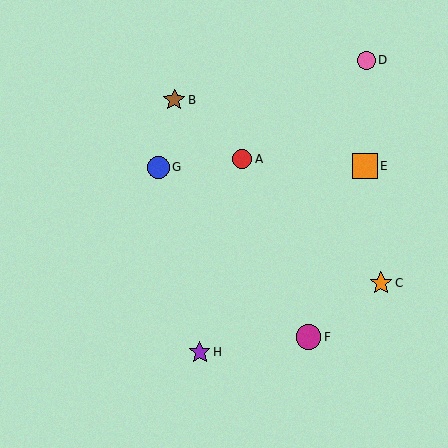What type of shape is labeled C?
Shape C is an orange star.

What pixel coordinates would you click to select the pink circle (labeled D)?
Click at (366, 60) to select the pink circle D.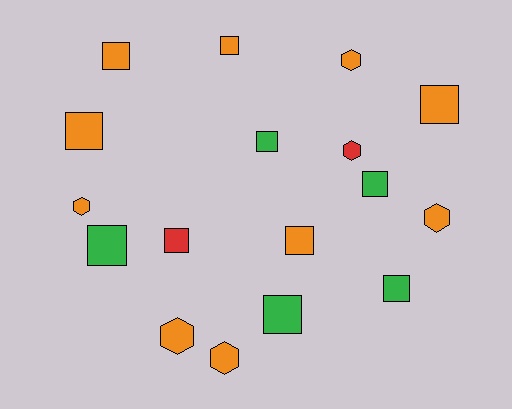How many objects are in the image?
There are 17 objects.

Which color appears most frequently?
Orange, with 10 objects.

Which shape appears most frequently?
Square, with 11 objects.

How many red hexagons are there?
There is 1 red hexagon.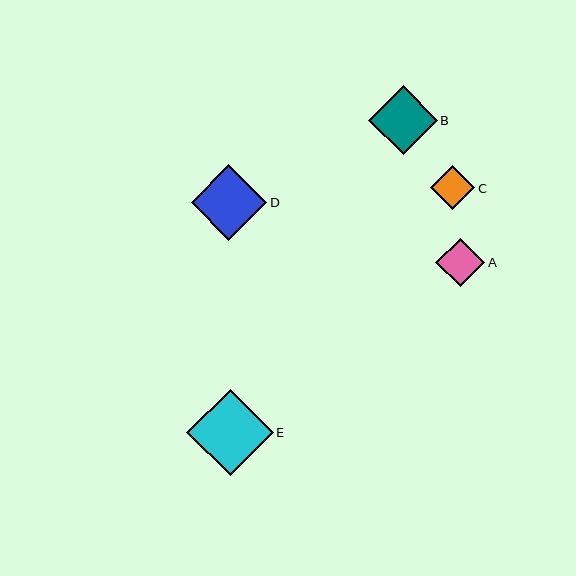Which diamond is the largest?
Diamond E is the largest with a size of approximately 87 pixels.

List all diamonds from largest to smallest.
From largest to smallest: E, D, B, A, C.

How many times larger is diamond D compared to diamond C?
Diamond D is approximately 1.7 times the size of diamond C.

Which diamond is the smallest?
Diamond C is the smallest with a size of approximately 44 pixels.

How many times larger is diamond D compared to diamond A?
Diamond D is approximately 1.5 times the size of diamond A.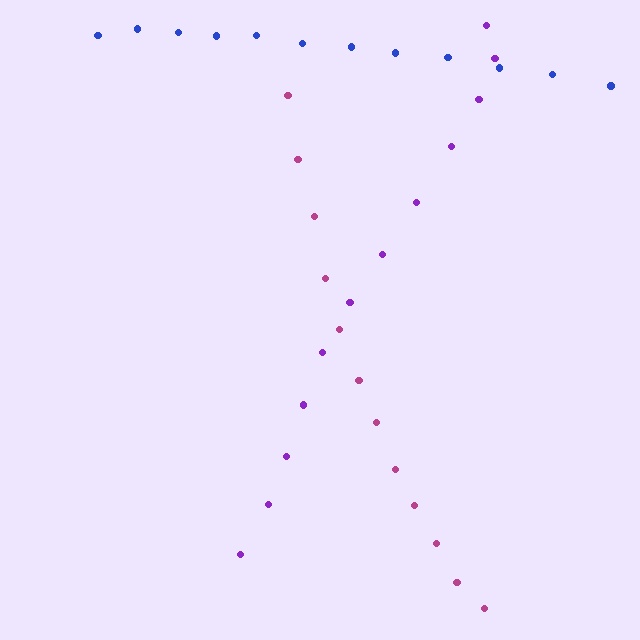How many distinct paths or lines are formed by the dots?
There are 3 distinct paths.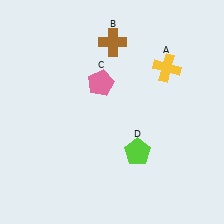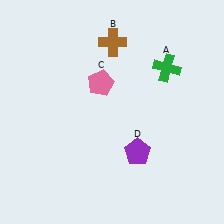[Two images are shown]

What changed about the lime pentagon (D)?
In Image 1, D is lime. In Image 2, it changed to purple.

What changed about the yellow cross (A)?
In Image 1, A is yellow. In Image 2, it changed to green.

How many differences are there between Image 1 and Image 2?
There are 2 differences between the two images.